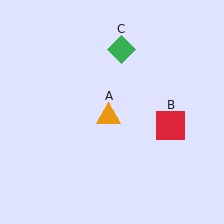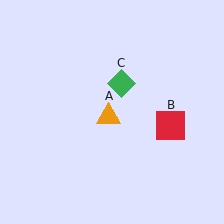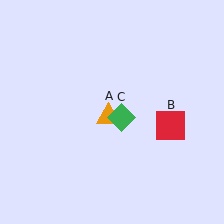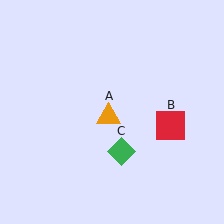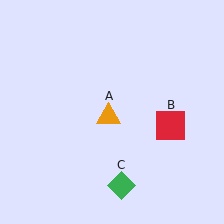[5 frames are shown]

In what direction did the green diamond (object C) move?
The green diamond (object C) moved down.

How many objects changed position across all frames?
1 object changed position: green diamond (object C).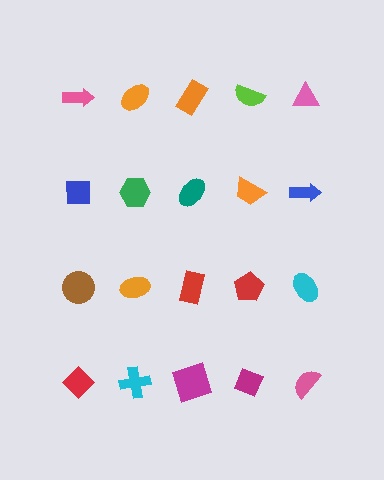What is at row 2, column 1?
A blue square.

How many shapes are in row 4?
5 shapes.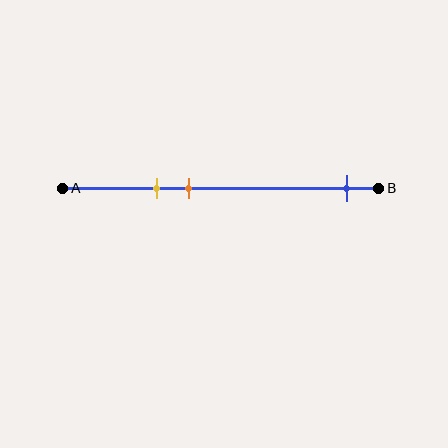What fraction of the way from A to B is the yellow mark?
The yellow mark is approximately 30% (0.3) of the way from A to B.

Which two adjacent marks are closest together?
The yellow and orange marks are the closest adjacent pair.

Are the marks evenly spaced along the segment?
No, the marks are not evenly spaced.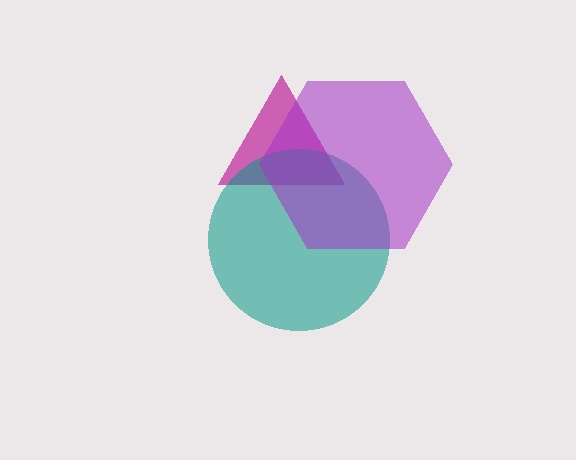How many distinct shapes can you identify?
There are 3 distinct shapes: a magenta triangle, a teal circle, a purple hexagon.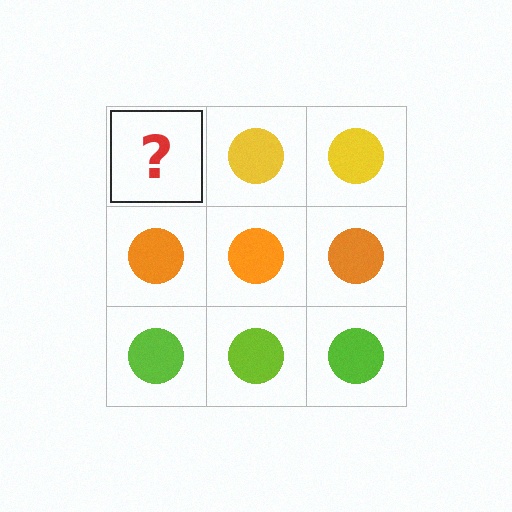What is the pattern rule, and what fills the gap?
The rule is that each row has a consistent color. The gap should be filled with a yellow circle.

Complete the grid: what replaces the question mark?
The question mark should be replaced with a yellow circle.